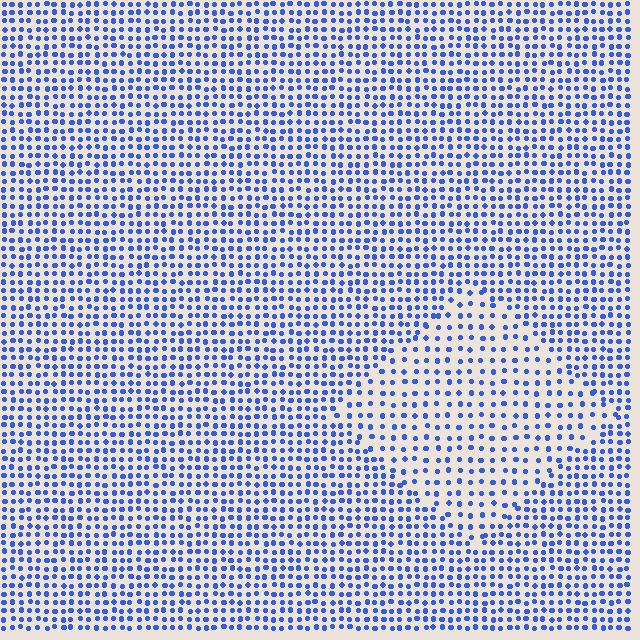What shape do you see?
I see a diamond.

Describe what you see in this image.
The image contains small blue elements arranged at two different densities. A diamond-shaped region is visible where the elements are less densely packed than the surrounding area.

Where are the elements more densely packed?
The elements are more densely packed outside the diamond boundary.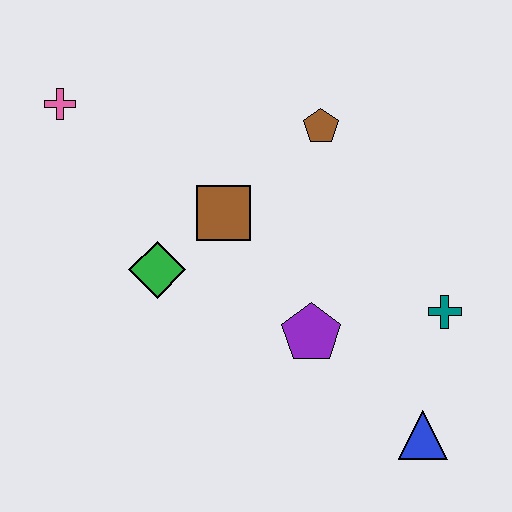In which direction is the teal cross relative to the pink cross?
The teal cross is to the right of the pink cross.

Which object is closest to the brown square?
The green diamond is closest to the brown square.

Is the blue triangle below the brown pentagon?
Yes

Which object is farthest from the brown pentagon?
The blue triangle is farthest from the brown pentagon.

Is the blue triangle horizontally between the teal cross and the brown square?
Yes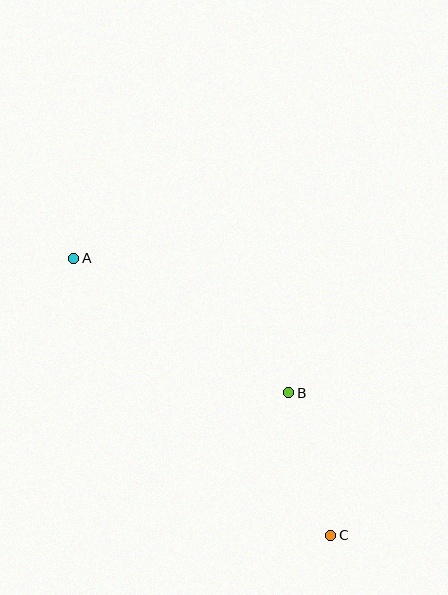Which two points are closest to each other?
Points B and C are closest to each other.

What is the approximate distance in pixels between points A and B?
The distance between A and B is approximately 254 pixels.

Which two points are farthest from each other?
Points A and C are farthest from each other.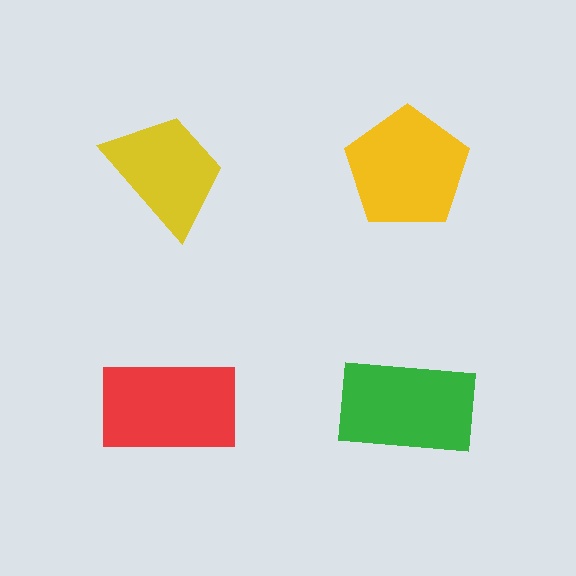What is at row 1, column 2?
A yellow pentagon.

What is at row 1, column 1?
A yellow trapezoid.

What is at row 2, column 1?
A red rectangle.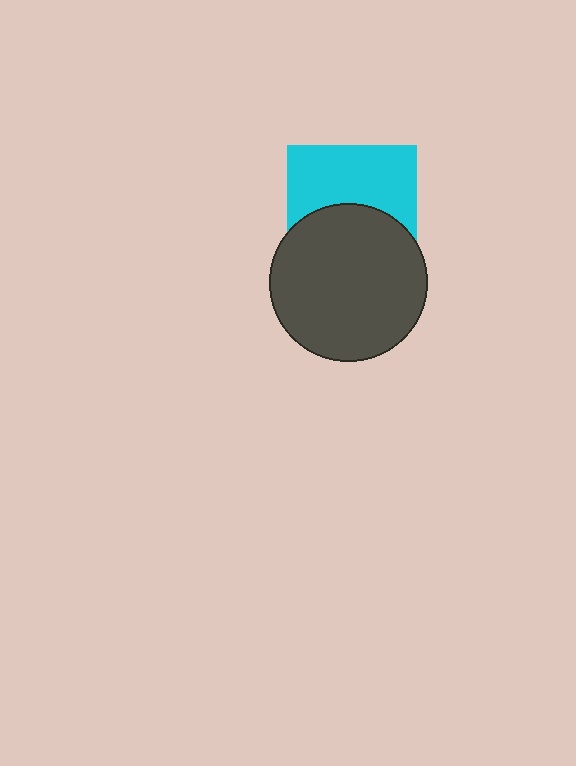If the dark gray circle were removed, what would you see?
You would see the complete cyan square.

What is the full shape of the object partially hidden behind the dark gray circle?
The partially hidden object is a cyan square.